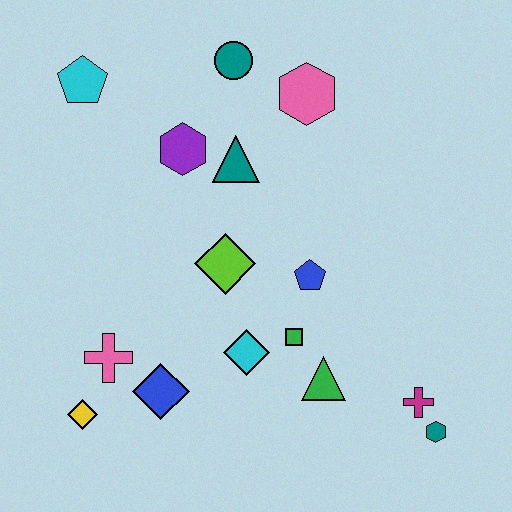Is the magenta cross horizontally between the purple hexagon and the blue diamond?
No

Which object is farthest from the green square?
The cyan pentagon is farthest from the green square.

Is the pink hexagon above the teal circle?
No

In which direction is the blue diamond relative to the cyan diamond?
The blue diamond is to the left of the cyan diamond.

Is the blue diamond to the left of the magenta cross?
Yes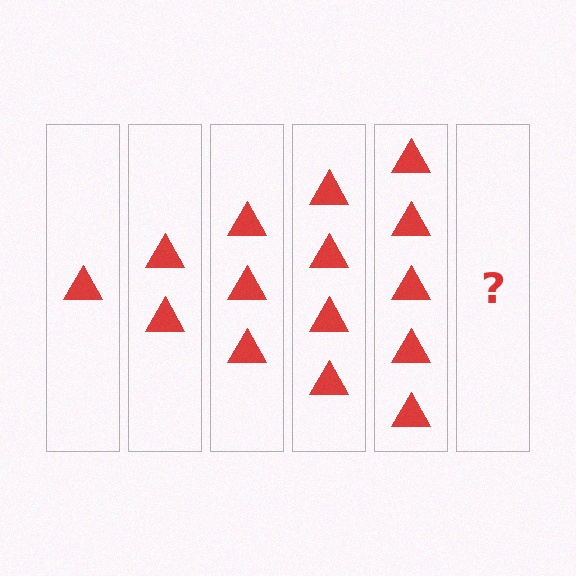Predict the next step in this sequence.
The next step is 6 triangles.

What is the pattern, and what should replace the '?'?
The pattern is that each step adds one more triangle. The '?' should be 6 triangles.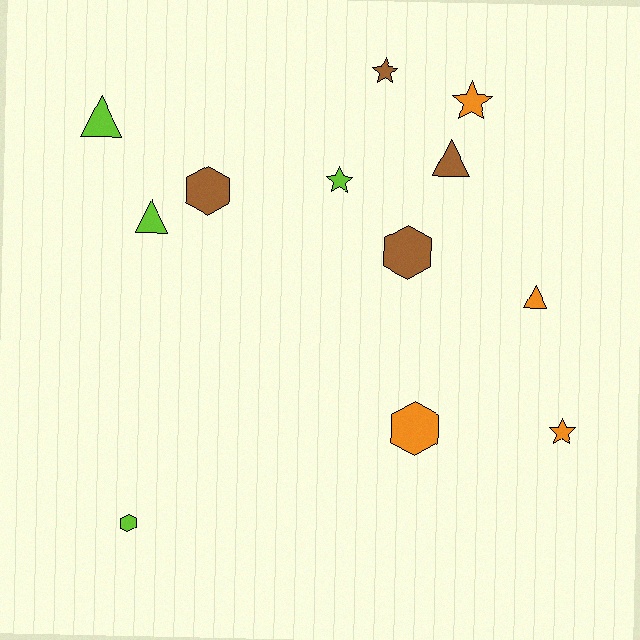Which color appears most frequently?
Lime, with 4 objects.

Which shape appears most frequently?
Triangle, with 4 objects.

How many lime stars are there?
There is 1 lime star.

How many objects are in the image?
There are 12 objects.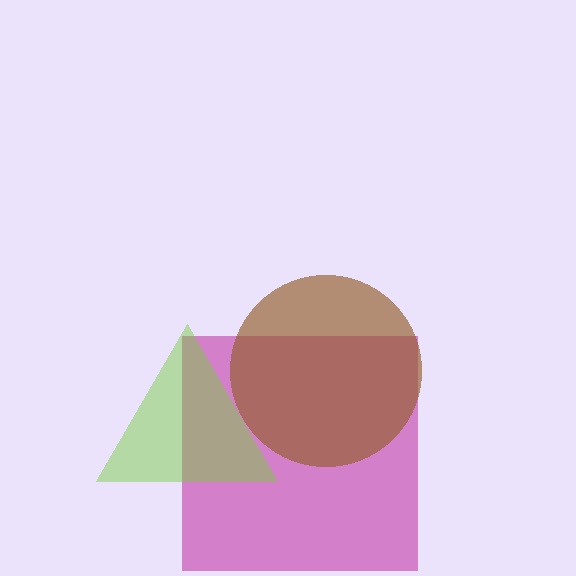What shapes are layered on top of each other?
The layered shapes are: a magenta square, a brown circle, a lime triangle.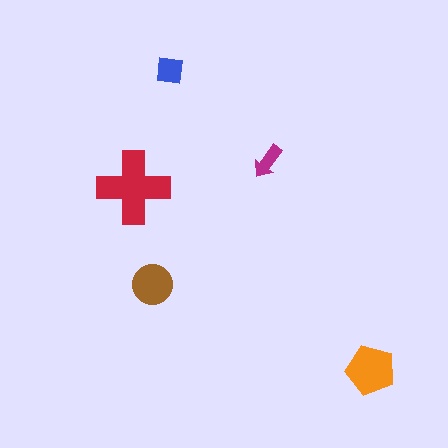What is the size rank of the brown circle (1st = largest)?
3rd.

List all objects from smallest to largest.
The magenta arrow, the blue square, the brown circle, the orange pentagon, the red cross.